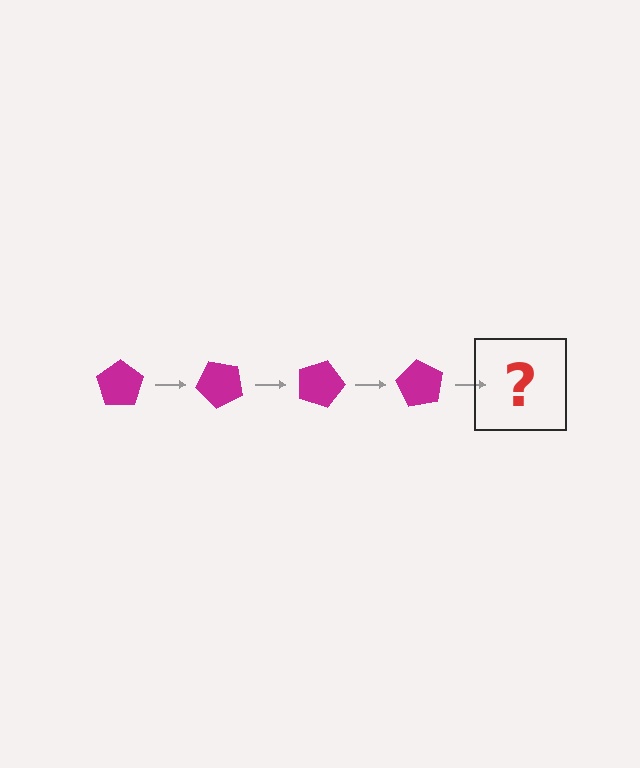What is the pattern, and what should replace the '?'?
The pattern is that the pentagon rotates 45 degrees each step. The '?' should be a magenta pentagon rotated 180 degrees.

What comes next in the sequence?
The next element should be a magenta pentagon rotated 180 degrees.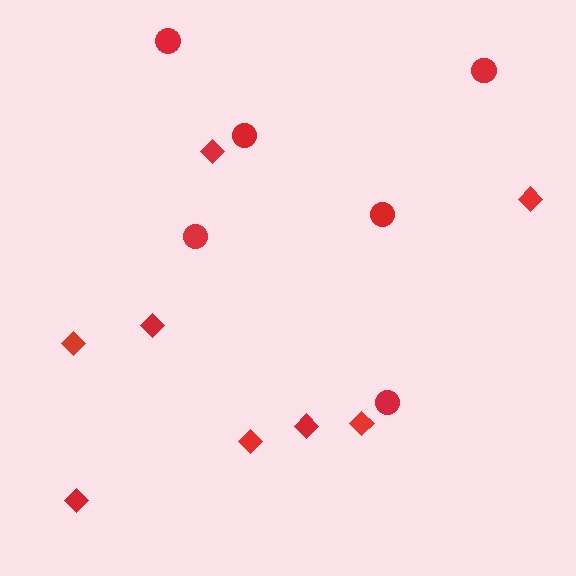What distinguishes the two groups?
There are 2 groups: one group of diamonds (8) and one group of circles (6).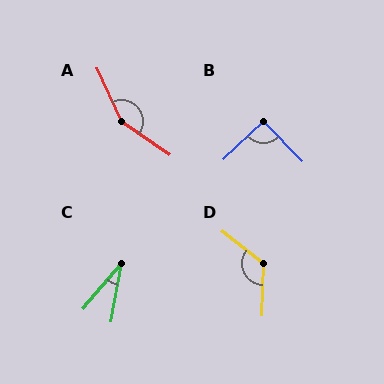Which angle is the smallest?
C, at approximately 31 degrees.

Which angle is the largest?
A, at approximately 149 degrees.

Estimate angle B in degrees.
Approximately 91 degrees.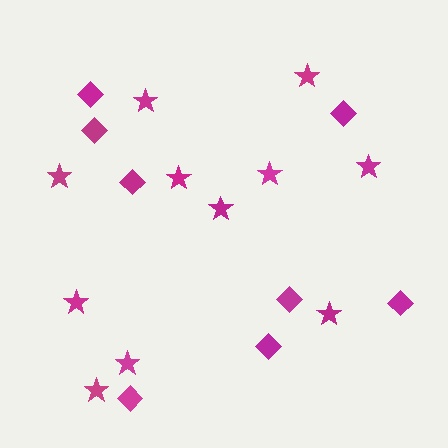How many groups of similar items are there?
There are 2 groups: one group of diamonds (8) and one group of stars (11).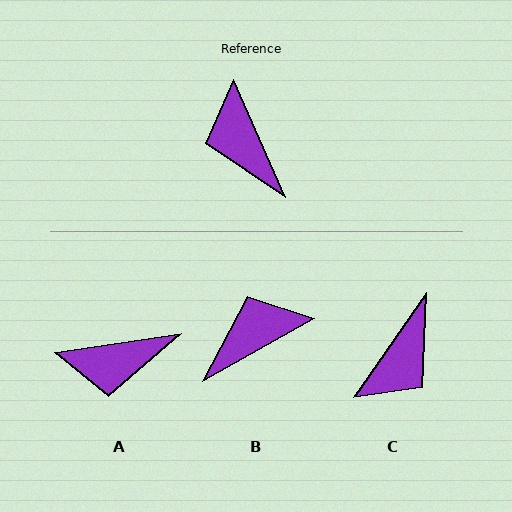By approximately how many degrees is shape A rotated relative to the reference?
Approximately 75 degrees counter-clockwise.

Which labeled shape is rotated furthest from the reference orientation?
C, about 121 degrees away.